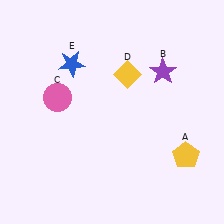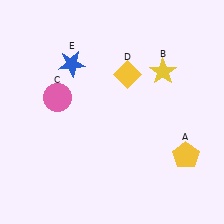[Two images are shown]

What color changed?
The star (B) changed from purple in Image 1 to yellow in Image 2.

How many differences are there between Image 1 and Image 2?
There is 1 difference between the two images.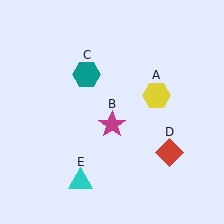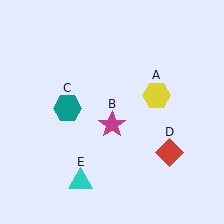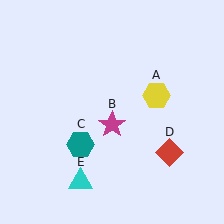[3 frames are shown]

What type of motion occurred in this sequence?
The teal hexagon (object C) rotated counterclockwise around the center of the scene.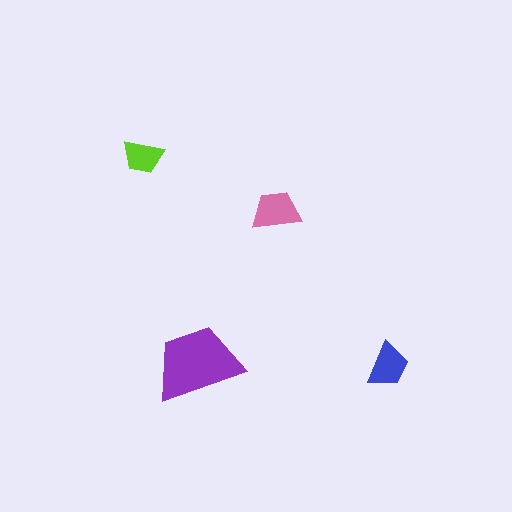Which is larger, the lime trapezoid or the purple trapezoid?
The purple one.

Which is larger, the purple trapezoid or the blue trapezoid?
The purple one.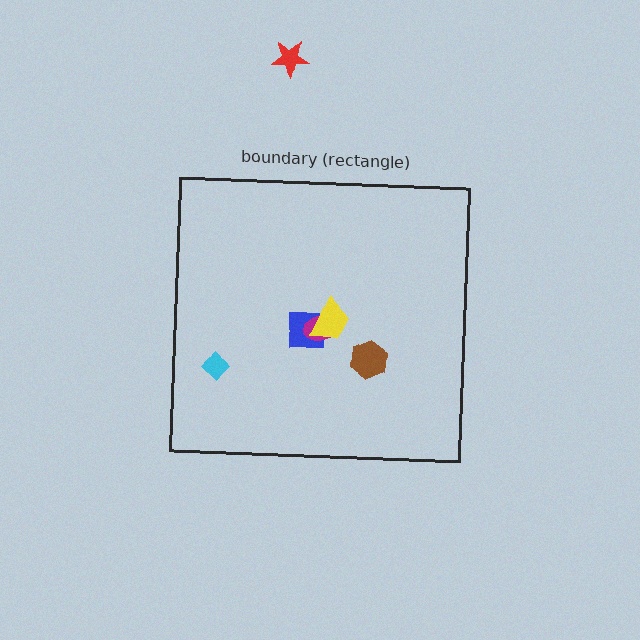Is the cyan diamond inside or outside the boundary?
Inside.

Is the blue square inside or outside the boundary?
Inside.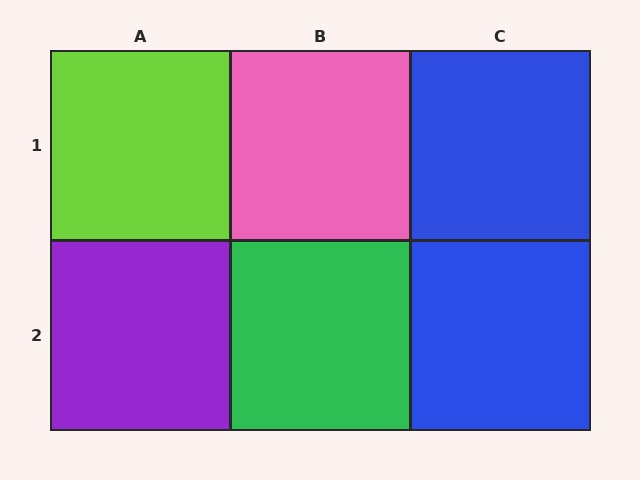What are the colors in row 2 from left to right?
Purple, green, blue.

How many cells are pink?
1 cell is pink.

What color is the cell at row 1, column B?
Pink.